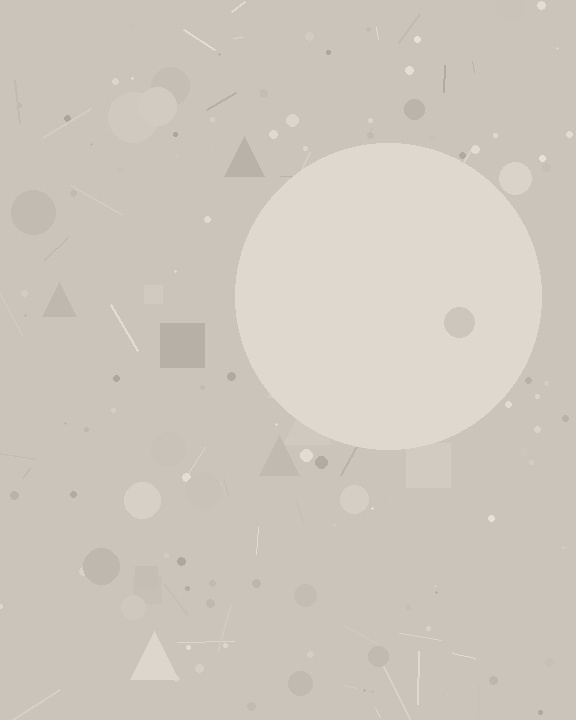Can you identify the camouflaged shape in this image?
The camouflaged shape is a circle.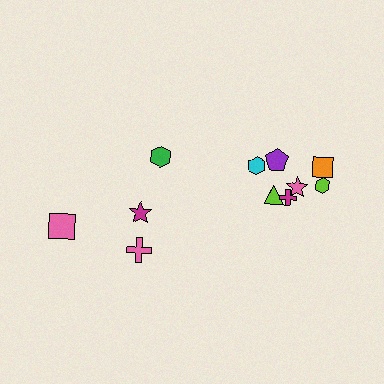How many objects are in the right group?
There are 7 objects.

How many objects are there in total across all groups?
There are 11 objects.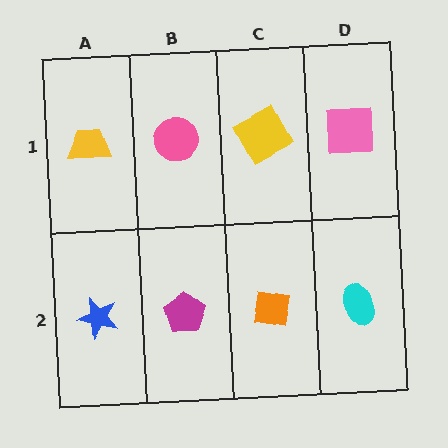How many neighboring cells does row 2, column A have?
2.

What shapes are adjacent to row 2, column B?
A pink circle (row 1, column B), a blue star (row 2, column A), an orange square (row 2, column C).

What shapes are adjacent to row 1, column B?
A magenta pentagon (row 2, column B), a yellow trapezoid (row 1, column A), a yellow square (row 1, column C).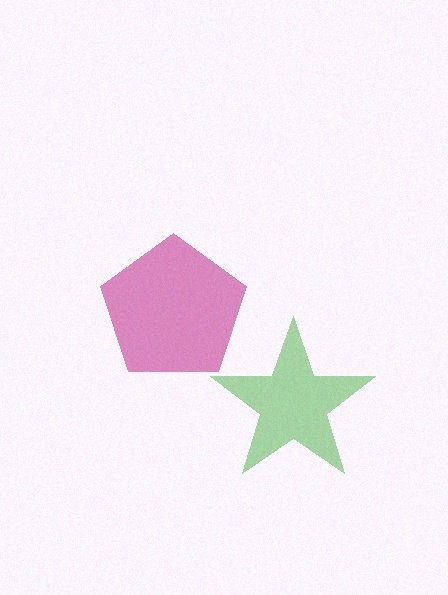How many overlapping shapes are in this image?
There are 2 overlapping shapes in the image.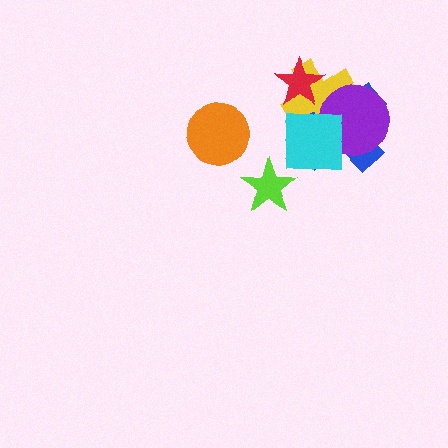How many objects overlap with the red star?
2 objects overlap with the red star.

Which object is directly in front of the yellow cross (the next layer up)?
The red star is directly in front of the yellow cross.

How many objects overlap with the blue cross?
4 objects overlap with the blue cross.